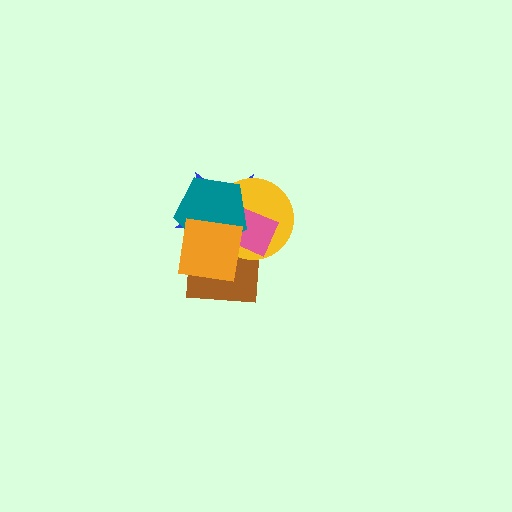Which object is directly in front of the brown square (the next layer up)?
The blue star is directly in front of the brown square.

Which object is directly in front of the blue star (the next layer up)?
The yellow circle is directly in front of the blue star.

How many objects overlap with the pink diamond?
5 objects overlap with the pink diamond.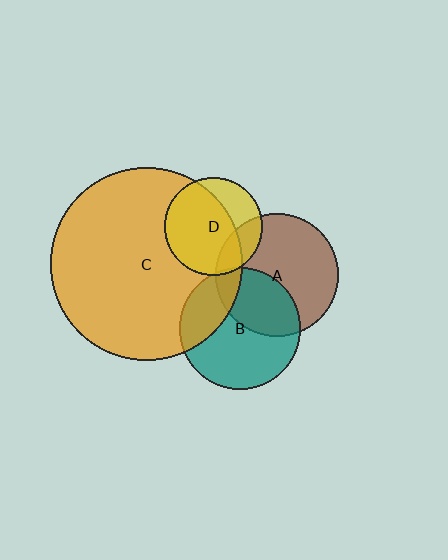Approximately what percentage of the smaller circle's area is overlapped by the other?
Approximately 35%.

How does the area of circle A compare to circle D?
Approximately 1.6 times.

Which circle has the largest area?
Circle C (orange).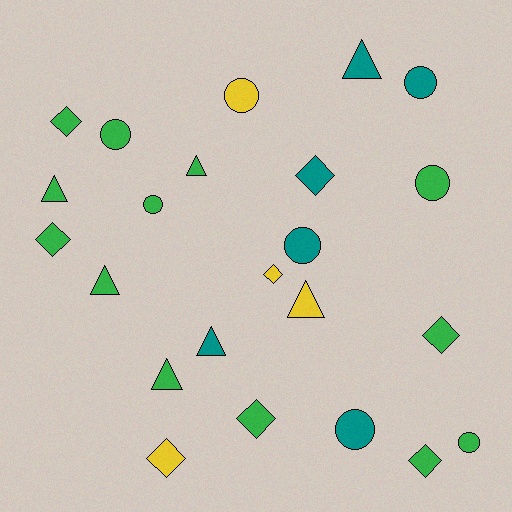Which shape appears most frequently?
Circle, with 8 objects.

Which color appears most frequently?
Green, with 13 objects.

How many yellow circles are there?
There is 1 yellow circle.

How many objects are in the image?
There are 23 objects.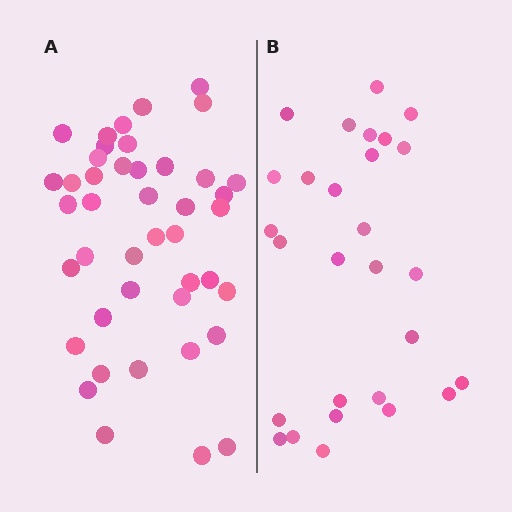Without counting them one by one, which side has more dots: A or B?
Region A (the left region) has more dots.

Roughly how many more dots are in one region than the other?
Region A has approximately 15 more dots than region B.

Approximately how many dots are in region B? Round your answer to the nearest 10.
About 30 dots. (The exact count is 28, which rounds to 30.)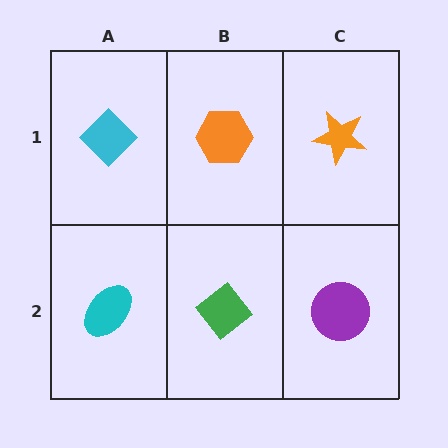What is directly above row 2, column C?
An orange star.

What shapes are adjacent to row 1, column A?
A cyan ellipse (row 2, column A), an orange hexagon (row 1, column B).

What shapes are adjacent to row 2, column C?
An orange star (row 1, column C), a green diamond (row 2, column B).